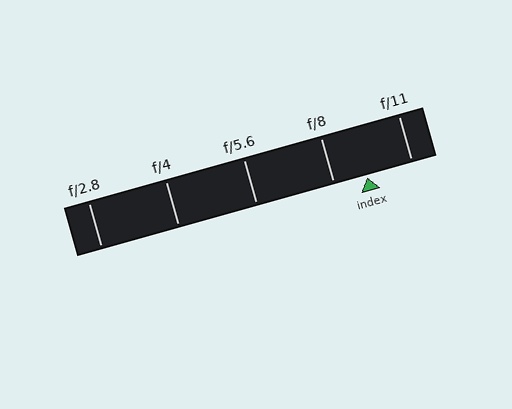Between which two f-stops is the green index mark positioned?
The index mark is between f/8 and f/11.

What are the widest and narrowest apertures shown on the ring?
The widest aperture shown is f/2.8 and the narrowest is f/11.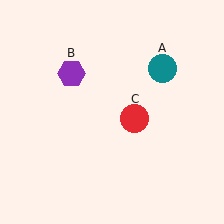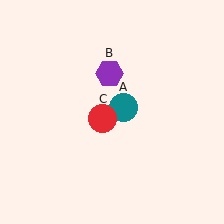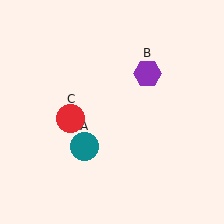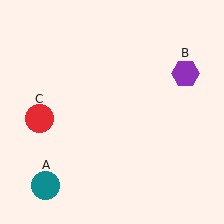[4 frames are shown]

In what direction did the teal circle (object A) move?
The teal circle (object A) moved down and to the left.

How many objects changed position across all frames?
3 objects changed position: teal circle (object A), purple hexagon (object B), red circle (object C).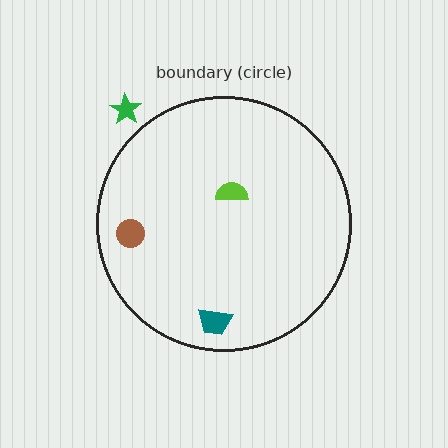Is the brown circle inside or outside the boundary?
Inside.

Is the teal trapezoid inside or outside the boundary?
Inside.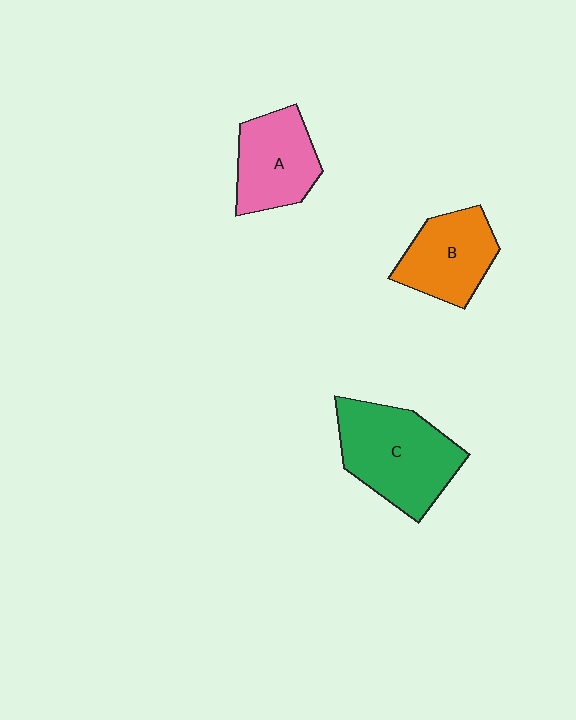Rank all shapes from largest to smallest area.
From largest to smallest: C (green), A (pink), B (orange).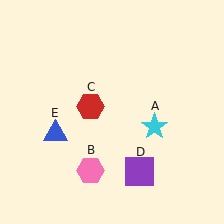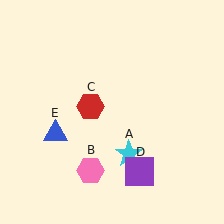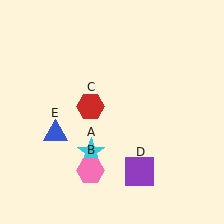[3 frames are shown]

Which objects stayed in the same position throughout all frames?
Pink hexagon (object B) and red hexagon (object C) and purple square (object D) and blue triangle (object E) remained stationary.